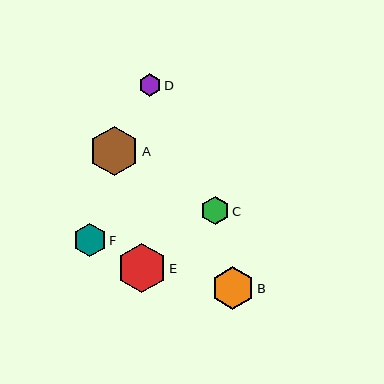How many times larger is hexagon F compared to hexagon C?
Hexagon F is approximately 1.2 times the size of hexagon C.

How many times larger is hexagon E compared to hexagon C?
Hexagon E is approximately 1.8 times the size of hexagon C.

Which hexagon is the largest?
Hexagon E is the largest with a size of approximately 50 pixels.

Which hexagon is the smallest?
Hexagon D is the smallest with a size of approximately 22 pixels.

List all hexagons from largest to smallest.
From largest to smallest: E, A, B, F, C, D.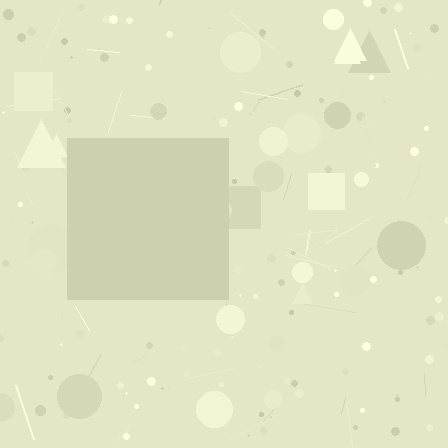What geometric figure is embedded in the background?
A square is embedded in the background.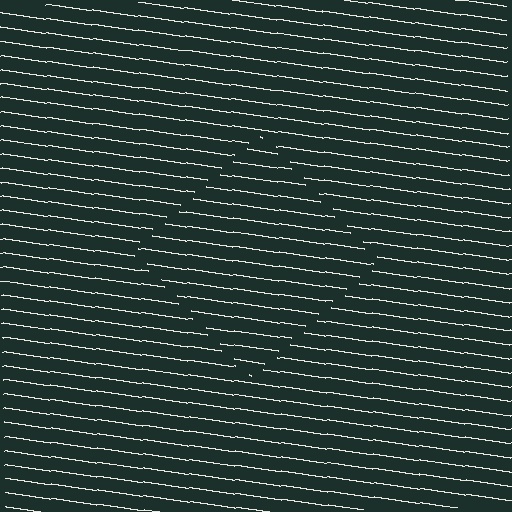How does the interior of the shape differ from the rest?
The interior of the shape contains the same grating, shifted by half a period — the contour is defined by the phase discontinuity where line-ends from the inner and outer gratings abut.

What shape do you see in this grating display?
An illusory square. The interior of the shape contains the same grating, shifted by half a period — the contour is defined by the phase discontinuity where line-ends from the inner and outer gratings abut.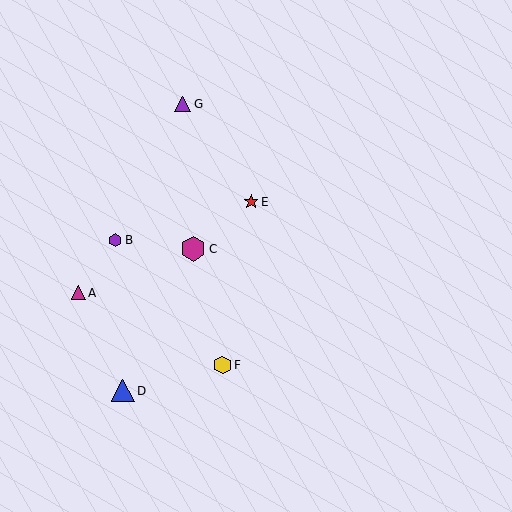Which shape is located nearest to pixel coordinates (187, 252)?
The magenta hexagon (labeled C) at (193, 249) is nearest to that location.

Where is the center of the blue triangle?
The center of the blue triangle is at (123, 391).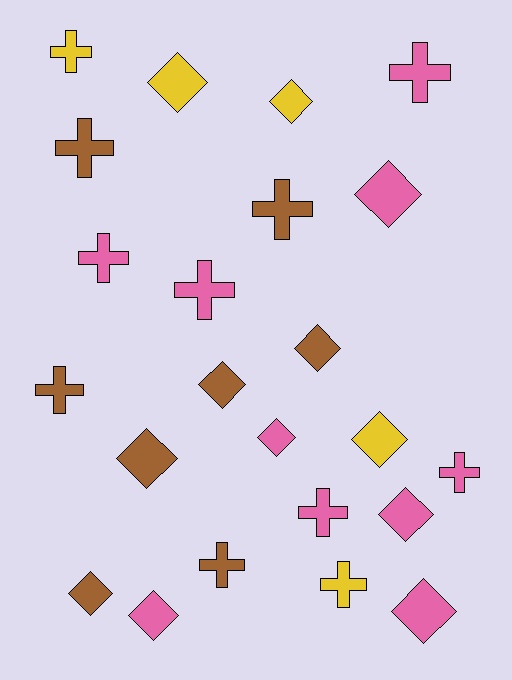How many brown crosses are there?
There are 4 brown crosses.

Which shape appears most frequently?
Diamond, with 12 objects.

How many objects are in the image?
There are 23 objects.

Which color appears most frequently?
Pink, with 10 objects.